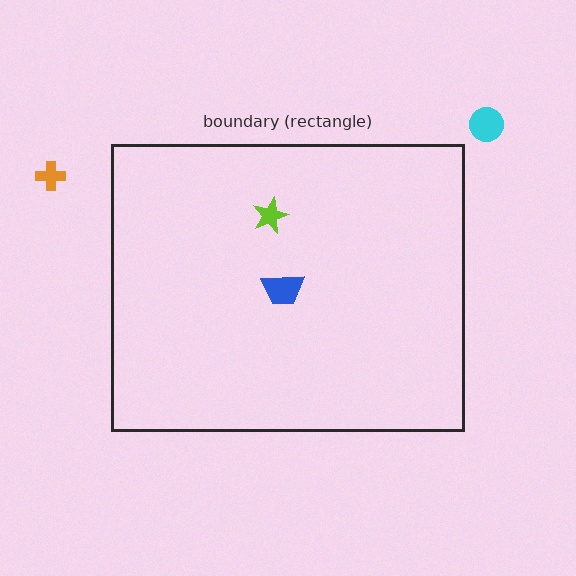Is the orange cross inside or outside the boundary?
Outside.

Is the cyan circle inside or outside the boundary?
Outside.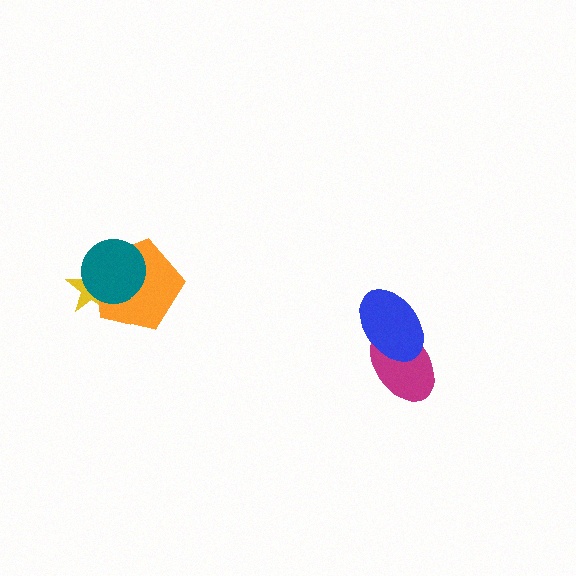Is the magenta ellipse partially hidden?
Yes, it is partially covered by another shape.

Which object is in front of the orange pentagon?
The teal circle is in front of the orange pentagon.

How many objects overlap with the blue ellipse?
1 object overlaps with the blue ellipse.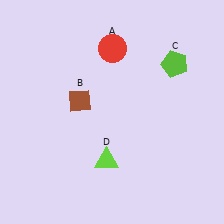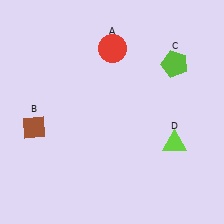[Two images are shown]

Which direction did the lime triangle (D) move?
The lime triangle (D) moved right.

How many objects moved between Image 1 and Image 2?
2 objects moved between the two images.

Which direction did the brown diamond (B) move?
The brown diamond (B) moved left.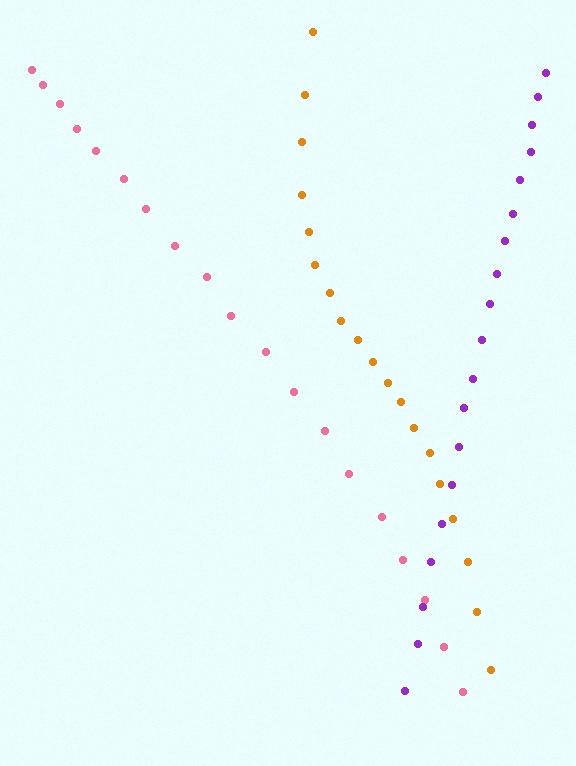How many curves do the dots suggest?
There are 3 distinct paths.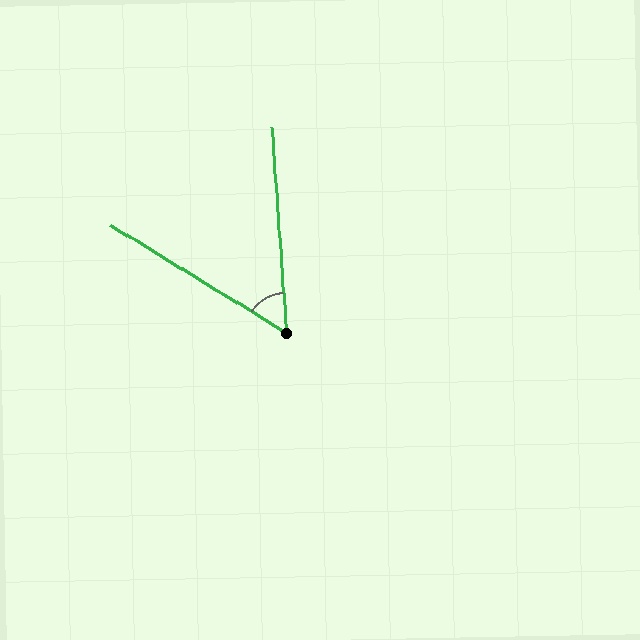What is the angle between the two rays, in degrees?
Approximately 55 degrees.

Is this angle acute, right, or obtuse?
It is acute.